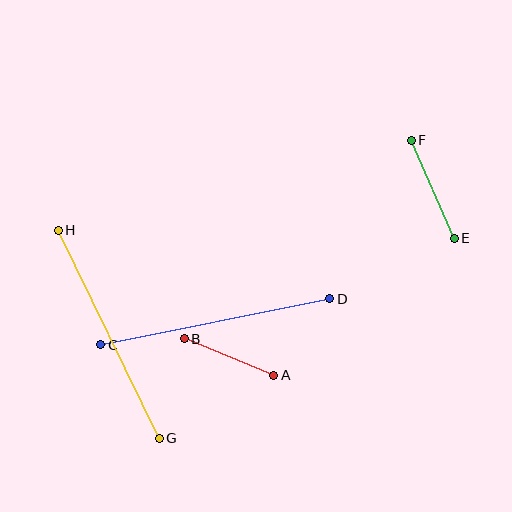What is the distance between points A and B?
The distance is approximately 97 pixels.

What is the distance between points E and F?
The distance is approximately 107 pixels.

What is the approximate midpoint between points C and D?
The midpoint is at approximately (215, 322) pixels.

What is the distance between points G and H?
The distance is approximately 231 pixels.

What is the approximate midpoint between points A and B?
The midpoint is at approximately (229, 357) pixels.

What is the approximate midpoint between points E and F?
The midpoint is at approximately (433, 189) pixels.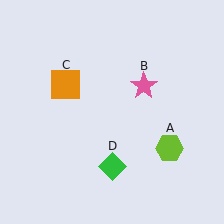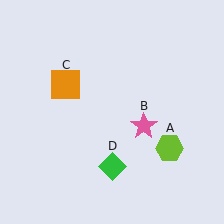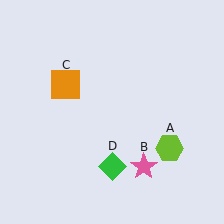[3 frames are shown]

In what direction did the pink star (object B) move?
The pink star (object B) moved down.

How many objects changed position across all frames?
1 object changed position: pink star (object B).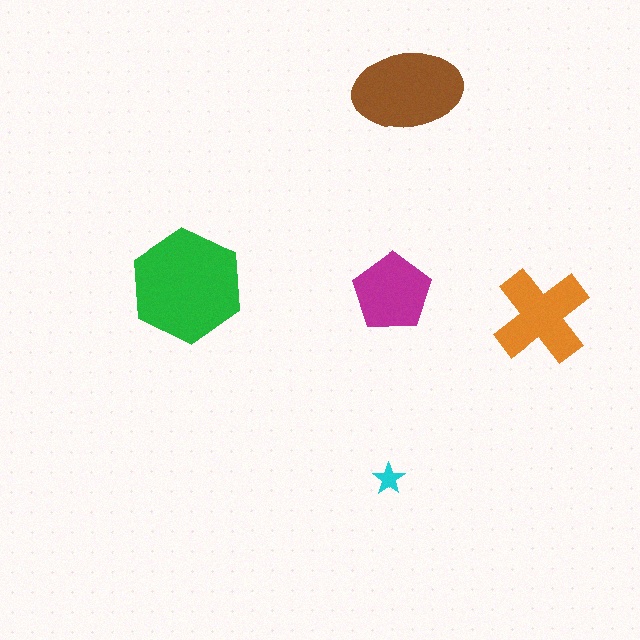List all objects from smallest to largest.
The cyan star, the magenta pentagon, the orange cross, the brown ellipse, the green hexagon.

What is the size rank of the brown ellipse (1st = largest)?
2nd.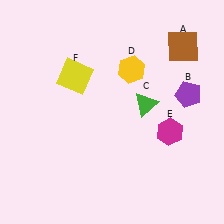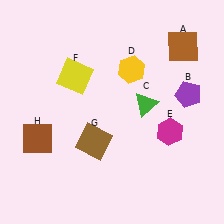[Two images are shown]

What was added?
A brown square (G), a brown square (H) were added in Image 2.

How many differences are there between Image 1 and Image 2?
There are 2 differences between the two images.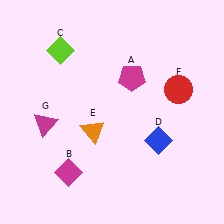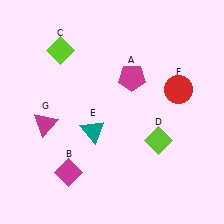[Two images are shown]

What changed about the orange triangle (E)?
In Image 1, E is orange. In Image 2, it changed to teal.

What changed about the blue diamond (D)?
In Image 1, D is blue. In Image 2, it changed to lime.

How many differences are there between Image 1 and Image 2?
There are 2 differences between the two images.